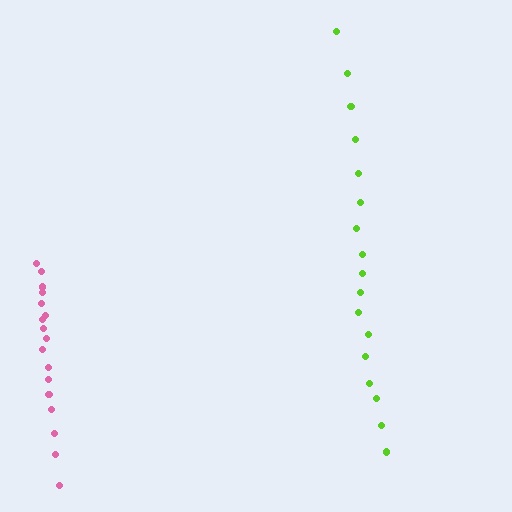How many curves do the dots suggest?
There are 2 distinct paths.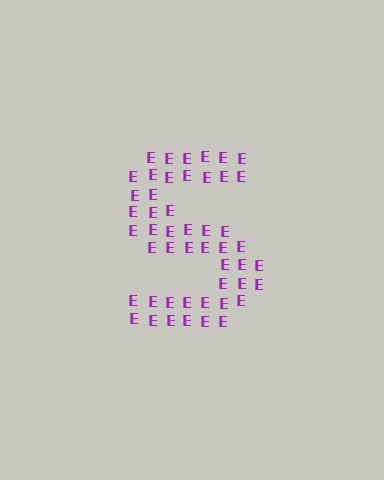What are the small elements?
The small elements are letter E's.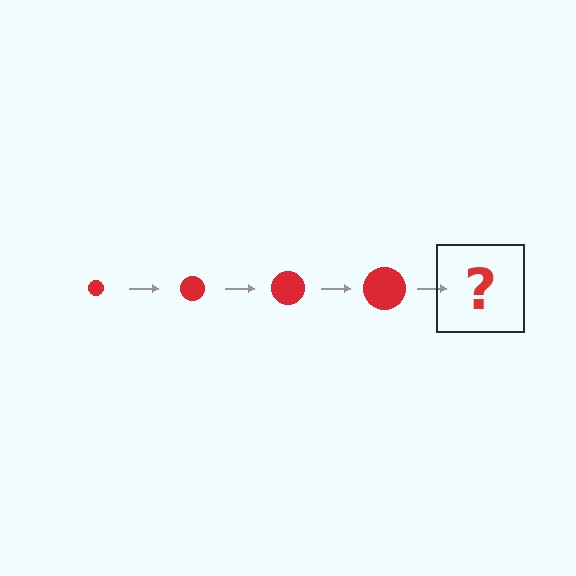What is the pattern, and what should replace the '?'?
The pattern is that the circle gets progressively larger each step. The '?' should be a red circle, larger than the previous one.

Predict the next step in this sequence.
The next step is a red circle, larger than the previous one.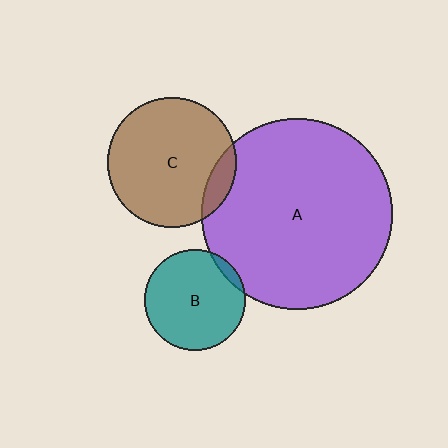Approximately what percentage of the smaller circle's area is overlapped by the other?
Approximately 5%.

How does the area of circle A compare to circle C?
Approximately 2.2 times.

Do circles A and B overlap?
Yes.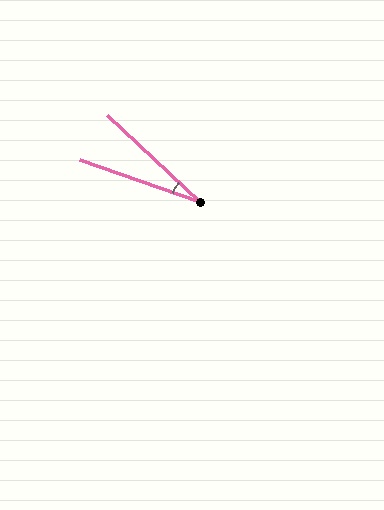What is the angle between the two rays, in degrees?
Approximately 24 degrees.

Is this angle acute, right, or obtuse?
It is acute.